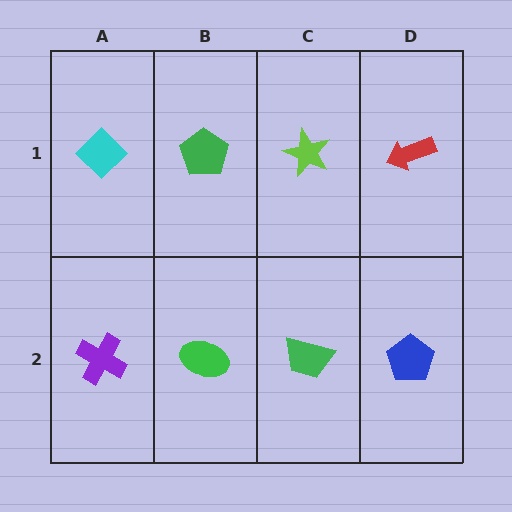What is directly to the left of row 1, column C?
A green pentagon.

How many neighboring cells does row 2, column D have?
2.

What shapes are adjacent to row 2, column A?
A cyan diamond (row 1, column A), a green ellipse (row 2, column B).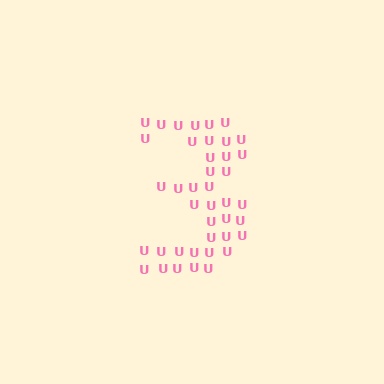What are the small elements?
The small elements are letter U's.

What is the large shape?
The large shape is the digit 3.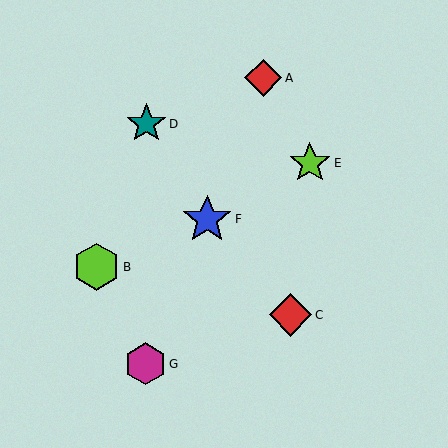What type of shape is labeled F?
Shape F is a blue star.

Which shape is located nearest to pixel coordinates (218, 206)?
The blue star (labeled F) at (207, 219) is nearest to that location.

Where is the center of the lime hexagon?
The center of the lime hexagon is at (97, 267).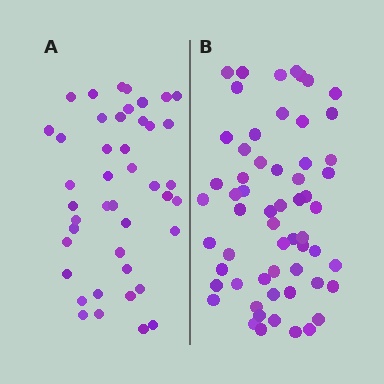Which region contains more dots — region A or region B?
Region B (the right region) has more dots.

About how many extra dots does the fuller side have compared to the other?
Region B has approximately 15 more dots than region A.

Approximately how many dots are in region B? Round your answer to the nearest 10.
About 60 dots. (The exact count is 59, which rounds to 60.)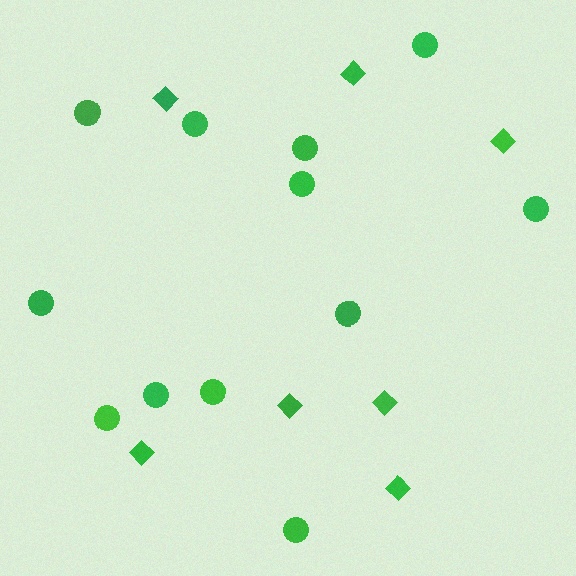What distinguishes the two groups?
There are 2 groups: one group of circles (12) and one group of diamonds (7).